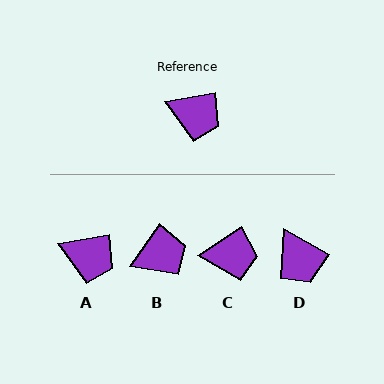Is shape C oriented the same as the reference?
No, it is off by about 23 degrees.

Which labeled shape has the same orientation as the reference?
A.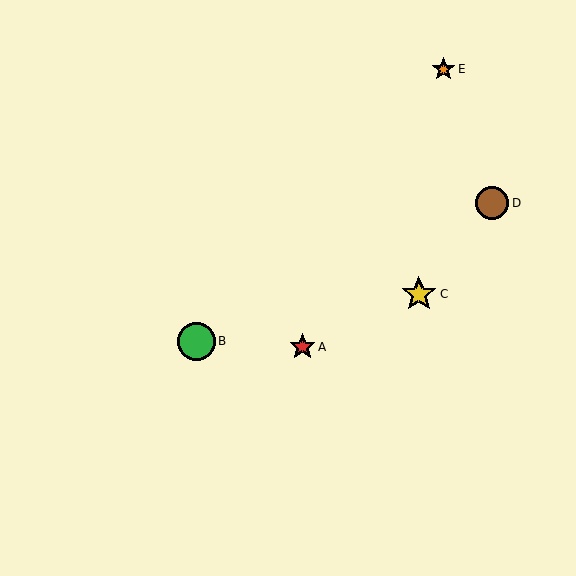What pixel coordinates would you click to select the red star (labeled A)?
Click at (302, 347) to select the red star A.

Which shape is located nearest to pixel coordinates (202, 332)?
The green circle (labeled B) at (196, 341) is nearest to that location.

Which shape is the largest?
The green circle (labeled B) is the largest.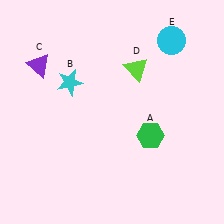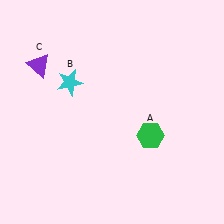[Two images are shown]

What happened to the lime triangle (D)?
The lime triangle (D) was removed in Image 2. It was in the top-right area of Image 1.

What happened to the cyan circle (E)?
The cyan circle (E) was removed in Image 2. It was in the top-right area of Image 1.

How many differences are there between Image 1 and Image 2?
There are 2 differences between the two images.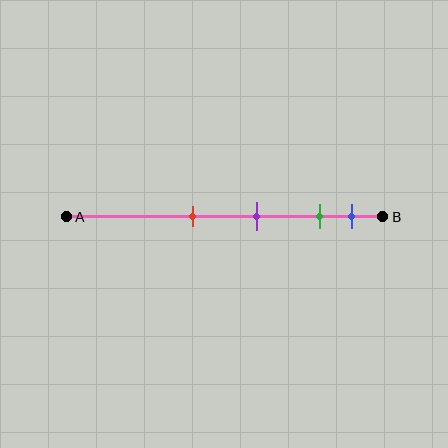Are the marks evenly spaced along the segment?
No, the marks are not evenly spaced.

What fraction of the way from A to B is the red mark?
The red mark is approximately 40% (0.4) of the way from A to B.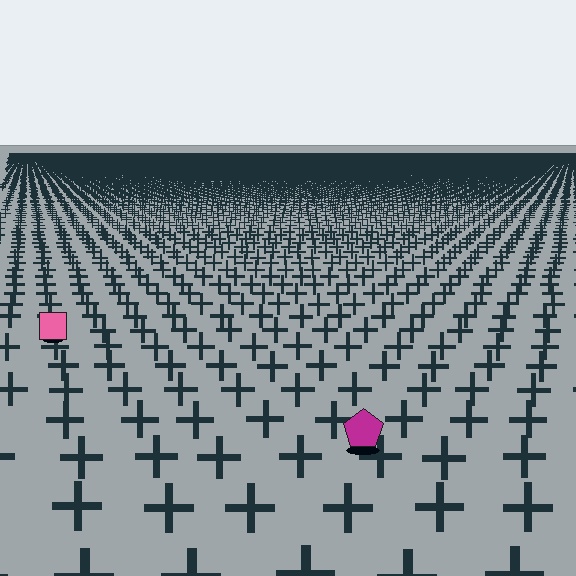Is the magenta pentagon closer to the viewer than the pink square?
Yes. The magenta pentagon is closer — you can tell from the texture gradient: the ground texture is coarser near it.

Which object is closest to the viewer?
The magenta pentagon is closest. The texture marks near it are larger and more spread out.